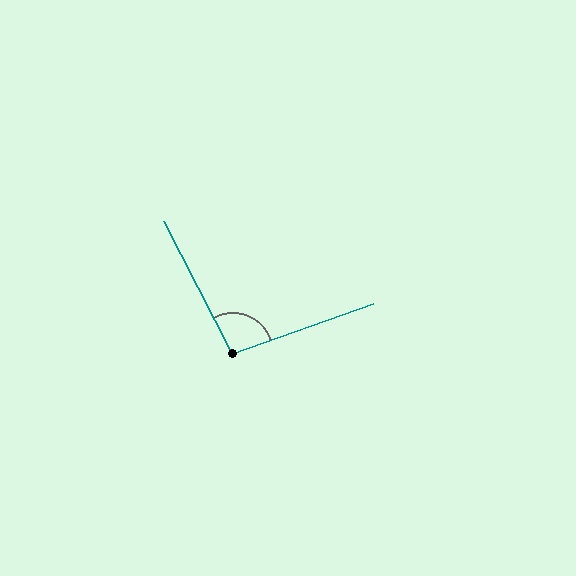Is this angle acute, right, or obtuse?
It is obtuse.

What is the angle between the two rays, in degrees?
Approximately 98 degrees.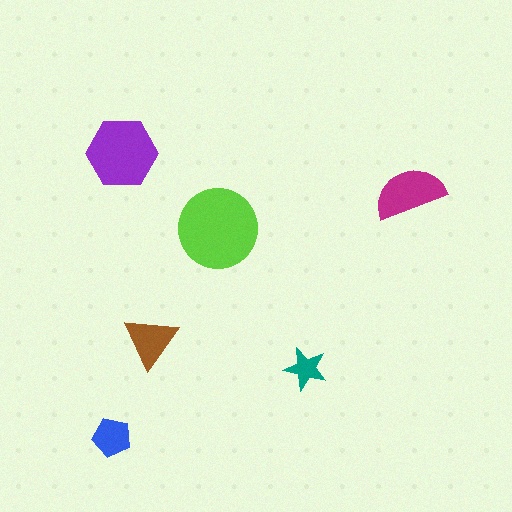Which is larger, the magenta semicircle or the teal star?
The magenta semicircle.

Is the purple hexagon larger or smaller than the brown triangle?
Larger.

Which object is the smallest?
The teal star.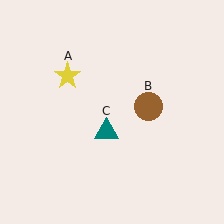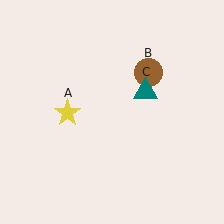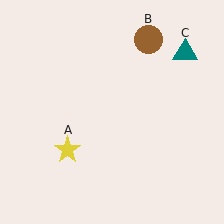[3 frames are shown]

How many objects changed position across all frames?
3 objects changed position: yellow star (object A), brown circle (object B), teal triangle (object C).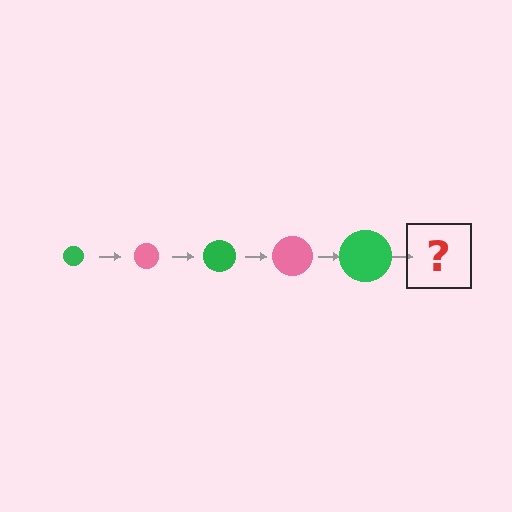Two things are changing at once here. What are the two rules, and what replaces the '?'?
The two rules are that the circle grows larger each step and the color cycles through green and pink. The '?' should be a pink circle, larger than the previous one.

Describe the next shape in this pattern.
It should be a pink circle, larger than the previous one.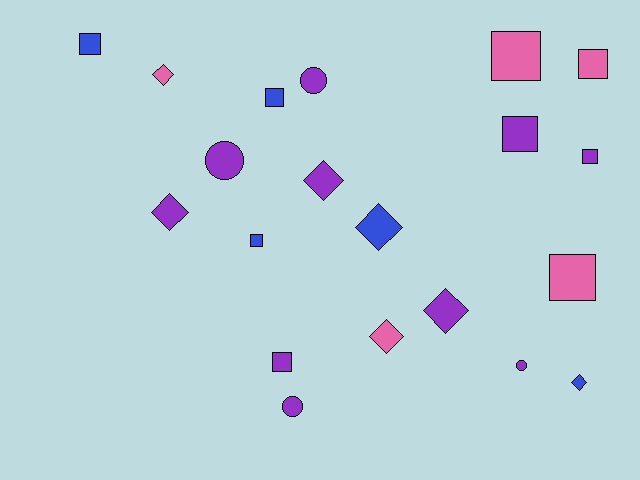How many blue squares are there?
There are 3 blue squares.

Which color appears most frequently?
Purple, with 10 objects.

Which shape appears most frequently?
Square, with 9 objects.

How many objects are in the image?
There are 20 objects.